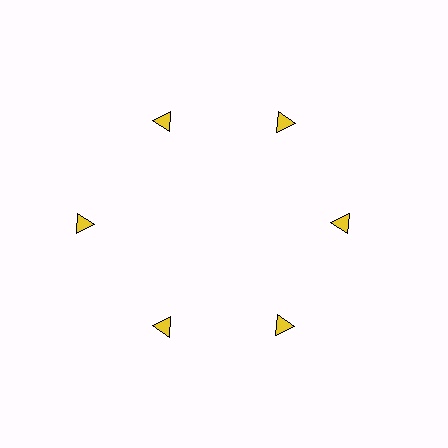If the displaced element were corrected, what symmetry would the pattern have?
It would have 6-fold rotational symmetry — the pattern would map onto itself every 60 degrees.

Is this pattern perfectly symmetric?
No. The 6 yellow triangles are arranged in a ring, but one element near the 9 o'clock position is pushed outward from the center, breaking the 6-fold rotational symmetry.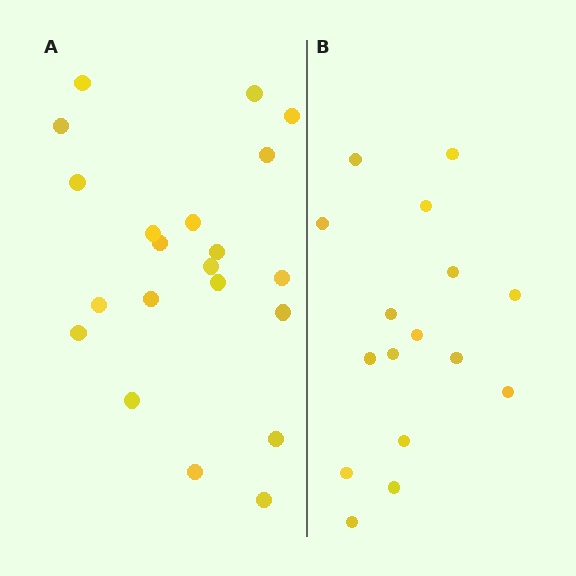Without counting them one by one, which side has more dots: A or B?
Region A (the left region) has more dots.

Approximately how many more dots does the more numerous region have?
Region A has about 5 more dots than region B.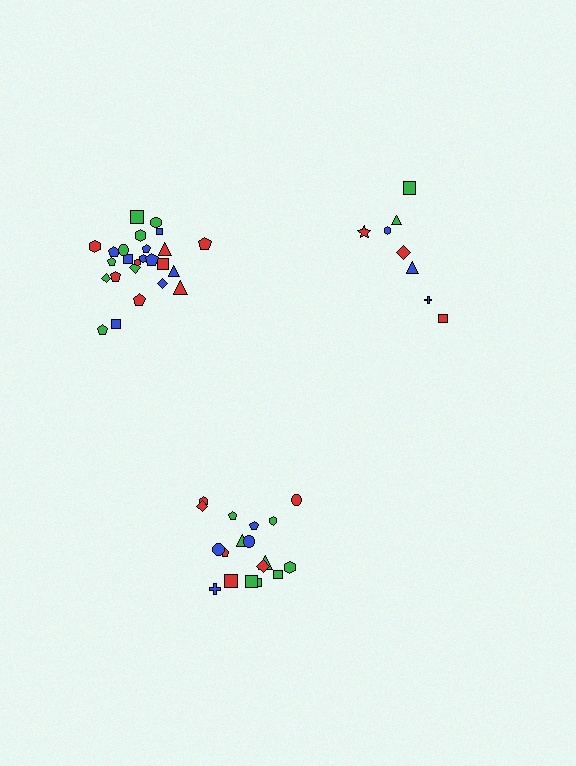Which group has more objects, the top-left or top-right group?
The top-left group.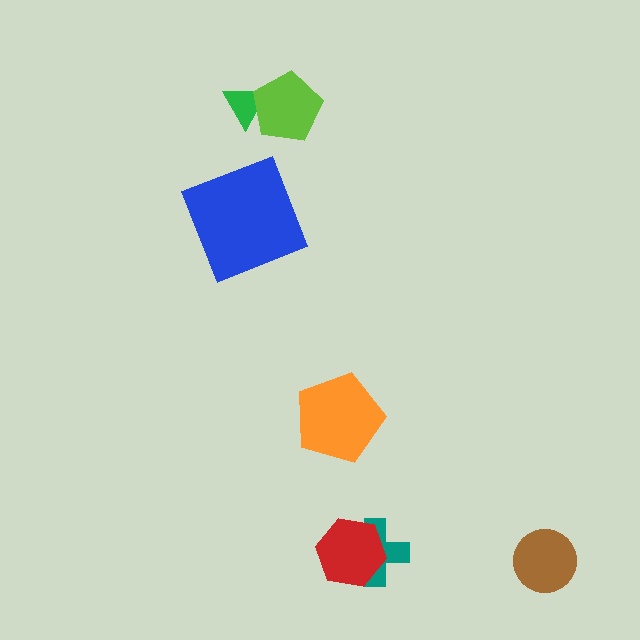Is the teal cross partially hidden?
Yes, it is partially covered by another shape.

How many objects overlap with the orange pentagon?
0 objects overlap with the orange pentagon.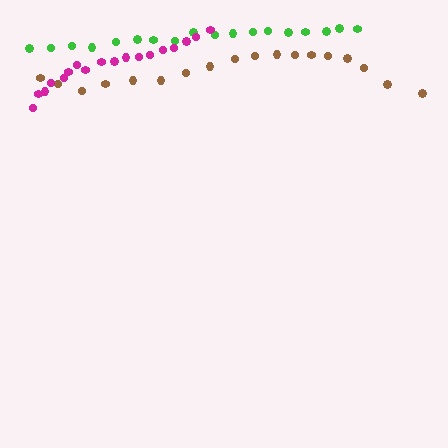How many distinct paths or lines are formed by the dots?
There are 3 distinct paths.